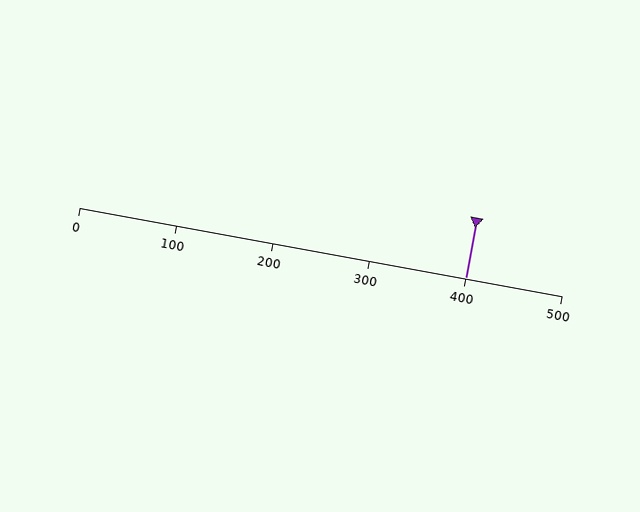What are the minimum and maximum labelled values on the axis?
The axis runs from 0 to 500.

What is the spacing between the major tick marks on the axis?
The major ticks are spaced 100 apart.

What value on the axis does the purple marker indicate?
The marker indicates approximately 400.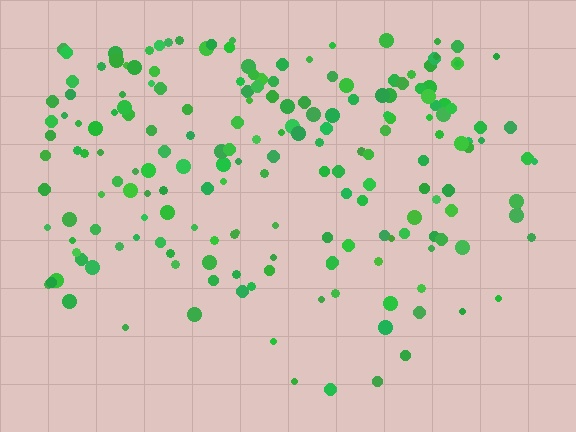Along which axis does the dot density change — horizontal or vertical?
Vertical.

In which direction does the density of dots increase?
From bottom to top, with the top side densest.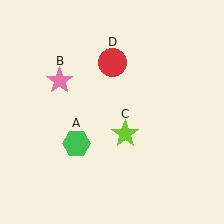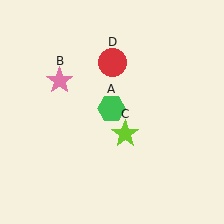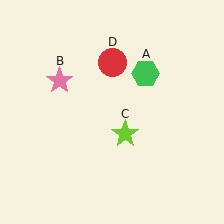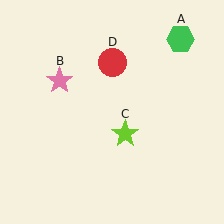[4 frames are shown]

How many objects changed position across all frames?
1 object changed position: green hexagon (object A).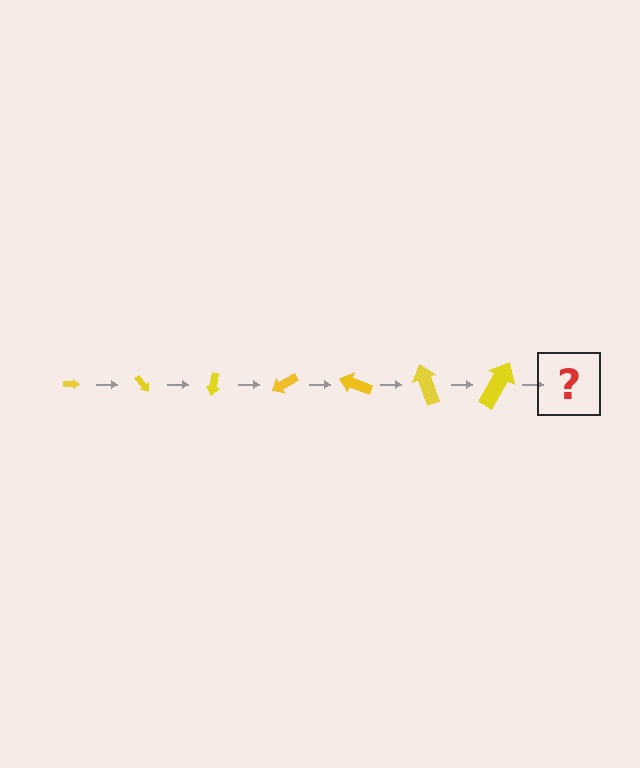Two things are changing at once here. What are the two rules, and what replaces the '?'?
The two rules are that the arrow grows larger each step and it rotates 50 degrees each step. The '?' should be an arrow, larger than the previous one and rotated 350 degrees from the start.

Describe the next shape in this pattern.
It should be an arrow, larger than the previous one and rotated 350 degrees from the start.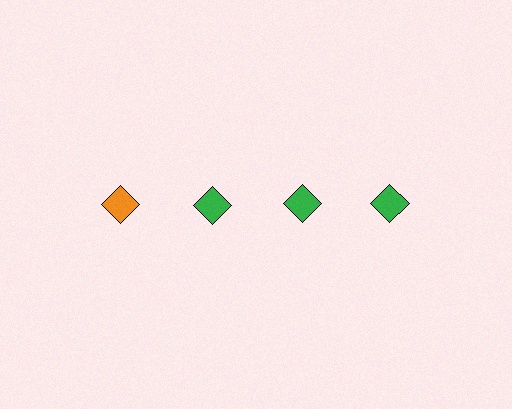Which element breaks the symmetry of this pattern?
The orange diamond in the top row, leftmost column breaks the symmetry. All other shapes are green diamonds.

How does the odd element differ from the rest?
It has a different color: orange instead of green.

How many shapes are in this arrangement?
There are 4 shapes arranged in a grid pattern.